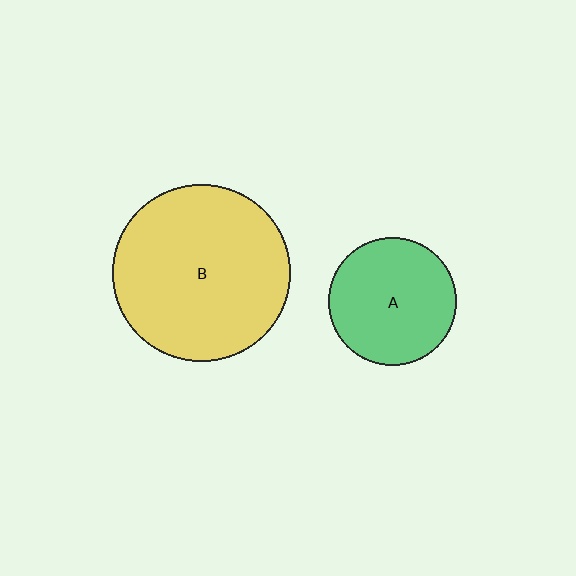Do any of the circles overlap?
No, none of the circles overlap.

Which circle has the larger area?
Circle B (yellow).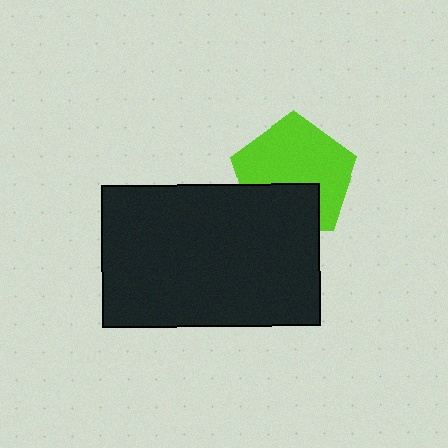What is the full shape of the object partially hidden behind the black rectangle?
The partially hidden object is a lime pentagon.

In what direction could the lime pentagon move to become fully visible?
The lime pentagon could move up. That would shift it out from behind the black rectangle entirely.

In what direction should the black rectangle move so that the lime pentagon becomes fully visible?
The black rectangle should move down. That is the shortest direction to clear the overlap and leave the lime pentagon fully visible.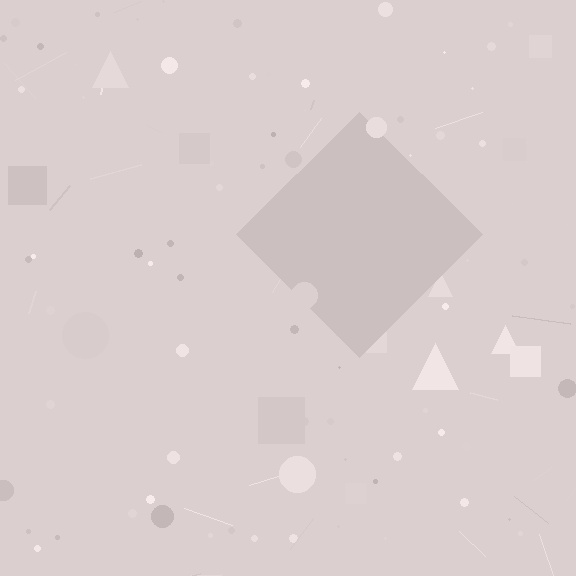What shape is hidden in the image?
A diamond is hidden in the image.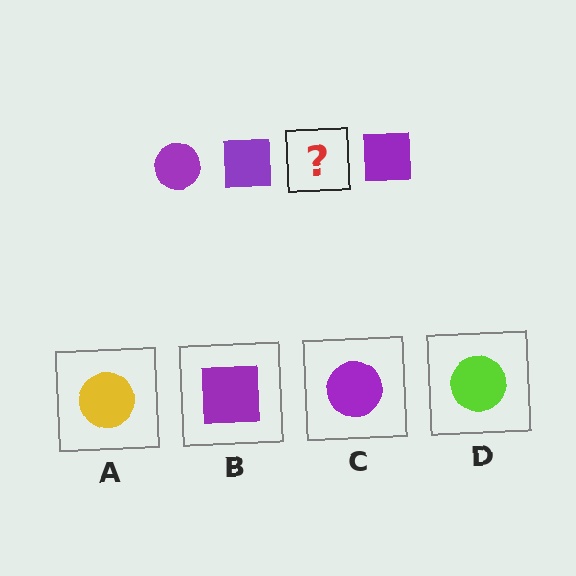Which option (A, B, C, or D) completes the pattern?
C.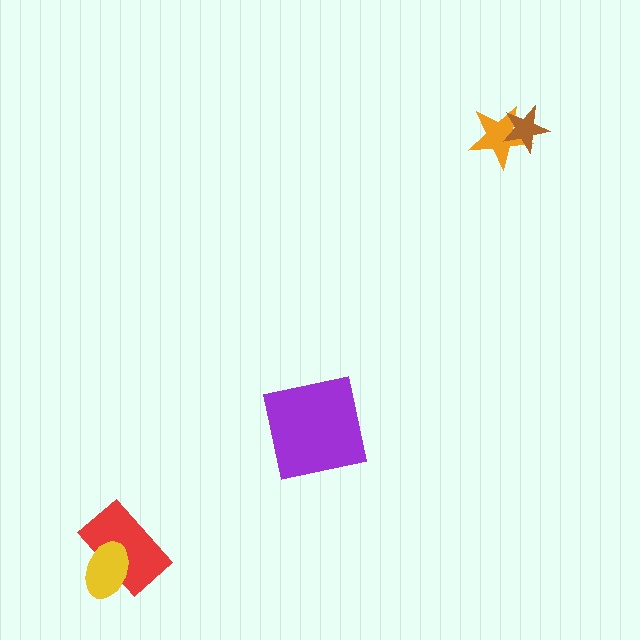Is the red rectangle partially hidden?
Yes, it is partially covered by another shape.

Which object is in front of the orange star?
The brown star is in front of the orange star.